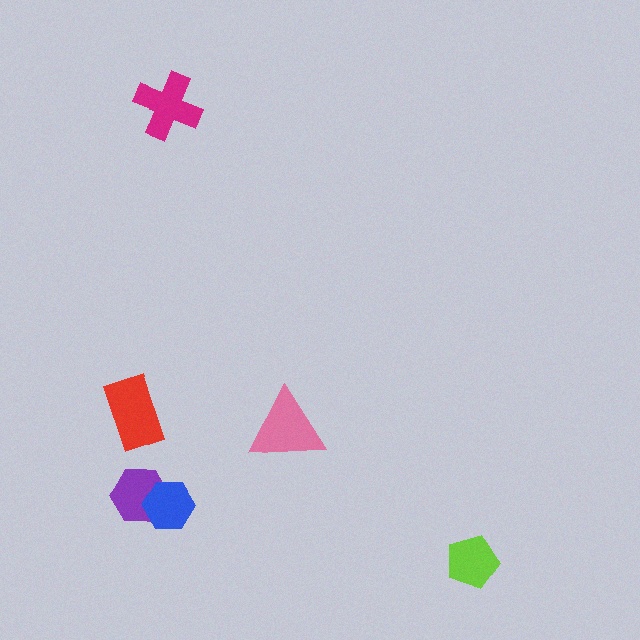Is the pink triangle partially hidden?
No, no other shape covers it.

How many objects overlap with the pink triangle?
0 objects overlap with the pink triangle.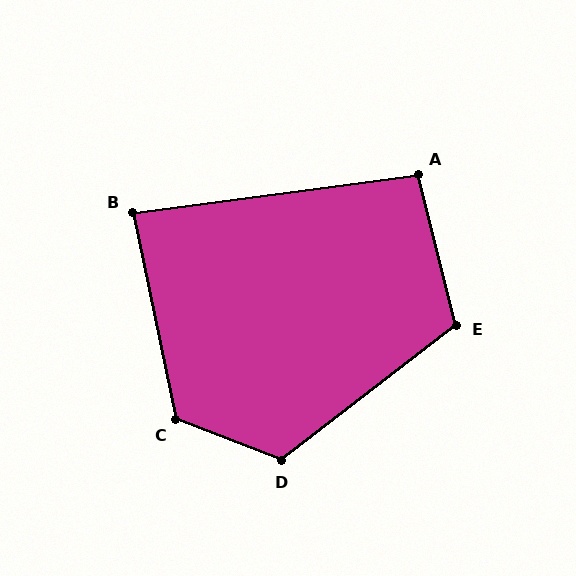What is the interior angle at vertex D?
Approximately 121 degrees (obtuse).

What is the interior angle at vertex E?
Approximately 113 degrees (obtuse).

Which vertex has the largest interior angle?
C, at approximately 123 degrees.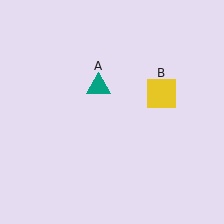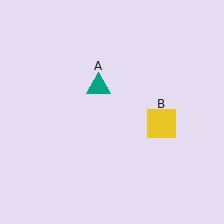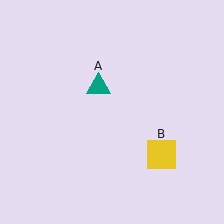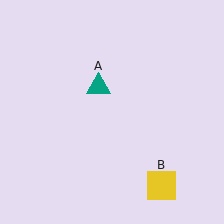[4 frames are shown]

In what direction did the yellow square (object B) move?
The yellow square (object B) moved down.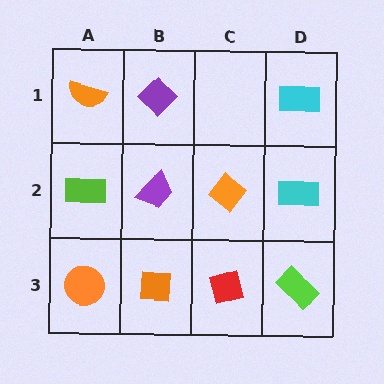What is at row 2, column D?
A cyan rectangle.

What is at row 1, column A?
An orange semicircle.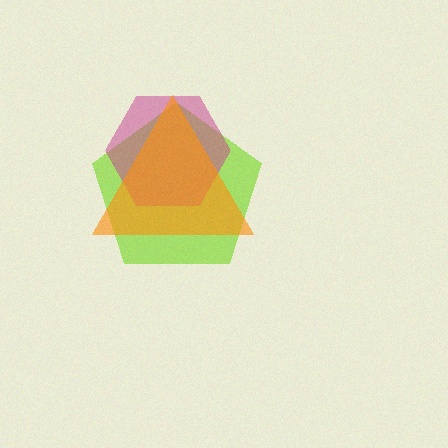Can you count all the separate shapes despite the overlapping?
Yes, there are 3 separate shapes.